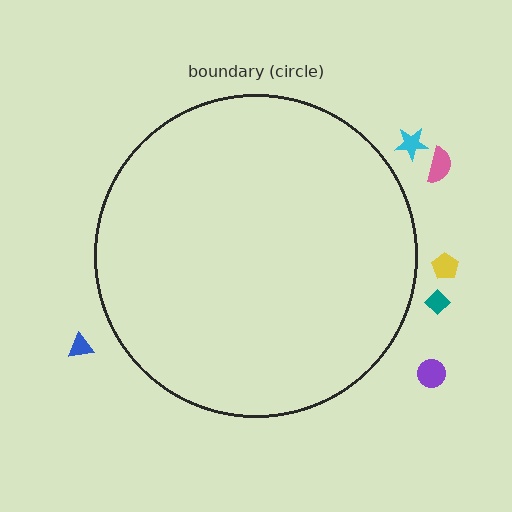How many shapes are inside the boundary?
0 inside, 6 outside.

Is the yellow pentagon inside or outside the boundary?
Outside.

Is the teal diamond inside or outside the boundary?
Outside.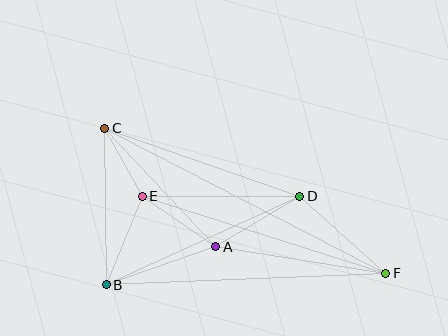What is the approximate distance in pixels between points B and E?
The distance between B and E is approximately 95 pixels.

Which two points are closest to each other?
Points C and E are closest to each other.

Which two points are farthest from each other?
Points C and F are farthest from each other.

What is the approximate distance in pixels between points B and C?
The distance between B and C is approximately 156 pixels.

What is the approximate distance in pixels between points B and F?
The distance between B and F is approximately 280 pixels.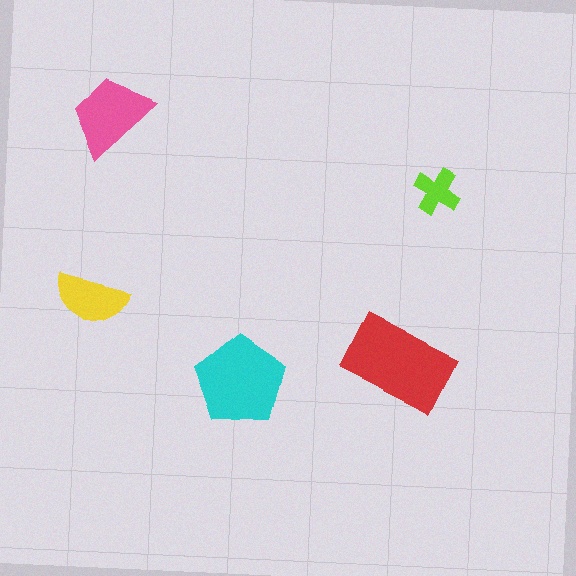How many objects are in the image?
There are 5 objects in the image.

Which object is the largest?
The red rectangle.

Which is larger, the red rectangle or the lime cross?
The red rectangle.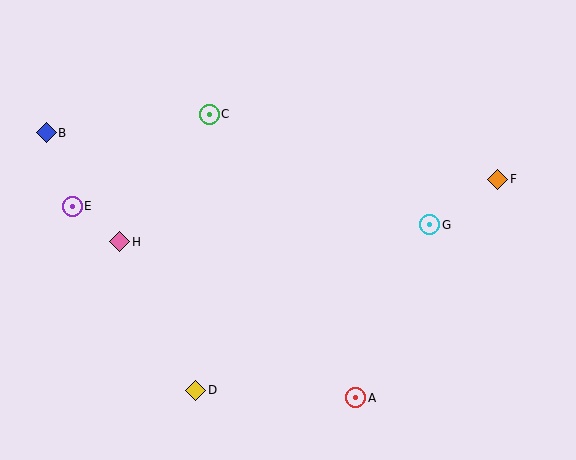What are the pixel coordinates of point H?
Point H is at (120, 242).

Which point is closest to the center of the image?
Point C at (209, 114) is closest to the center.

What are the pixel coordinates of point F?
Point F is at (498, 179).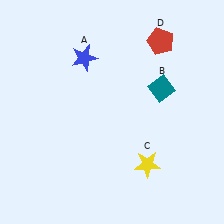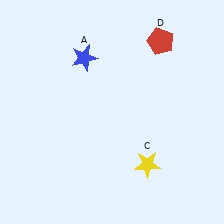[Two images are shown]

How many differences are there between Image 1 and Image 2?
There is 1 difference between the two images.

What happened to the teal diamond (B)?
The teal diamond (B) was removed in Image 2. It was in the top-right area of Image 1.